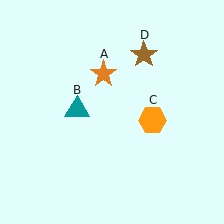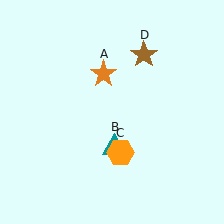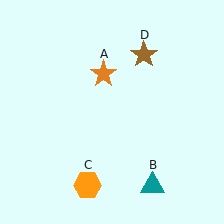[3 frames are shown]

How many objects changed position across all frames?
2 objects changed position: teal triangle (object B), orange hexagon (object C).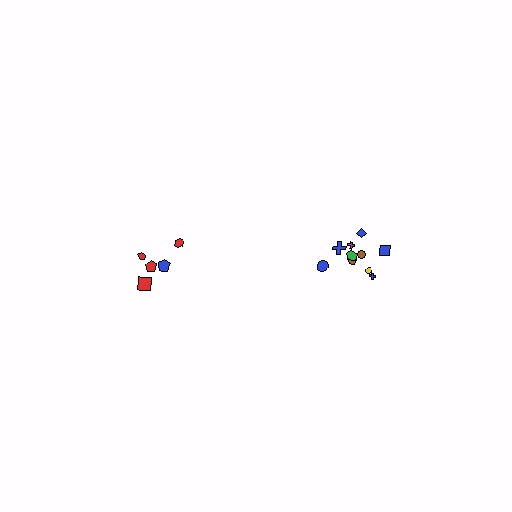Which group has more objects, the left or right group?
The right group.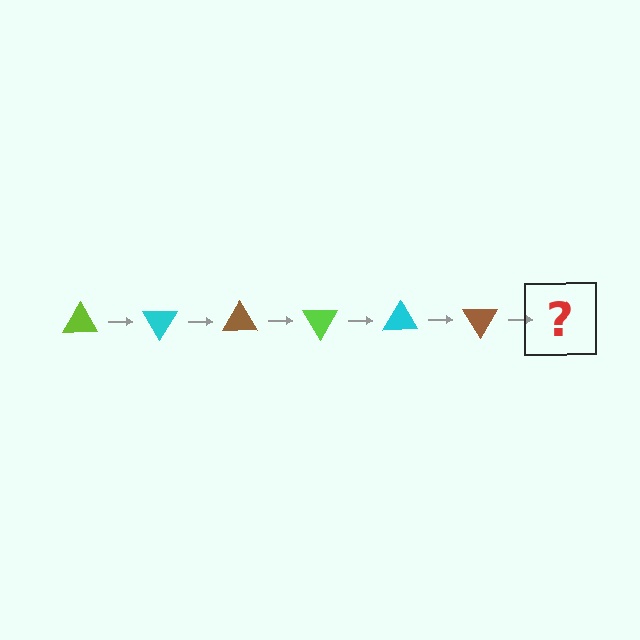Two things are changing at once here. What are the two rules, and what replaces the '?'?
The two rules are that it rotates 60 degrees each step and the color cycles through lime, cyan, and brown. The '?' should be a lime triangle, rotated 360 degrees from the start.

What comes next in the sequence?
The next element should be a lime triangle, rotated 360 degrees from the start.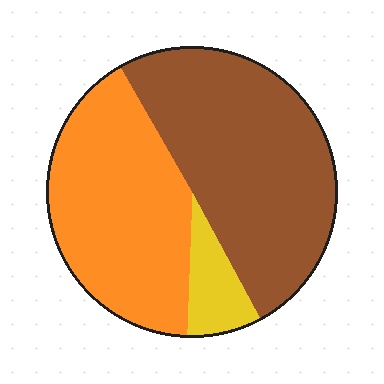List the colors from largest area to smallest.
From largest to smallest: brown, orange, yellow.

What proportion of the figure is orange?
Orange covers about 40% of the figure.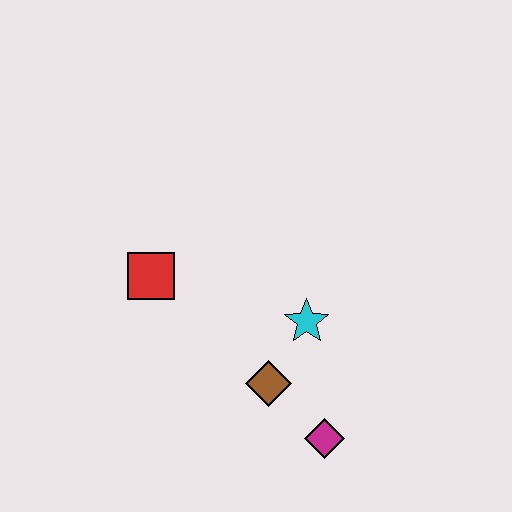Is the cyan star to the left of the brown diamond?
No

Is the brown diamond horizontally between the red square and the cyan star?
Yes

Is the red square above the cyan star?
Yes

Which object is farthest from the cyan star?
The red square is farthest from the cyan star.